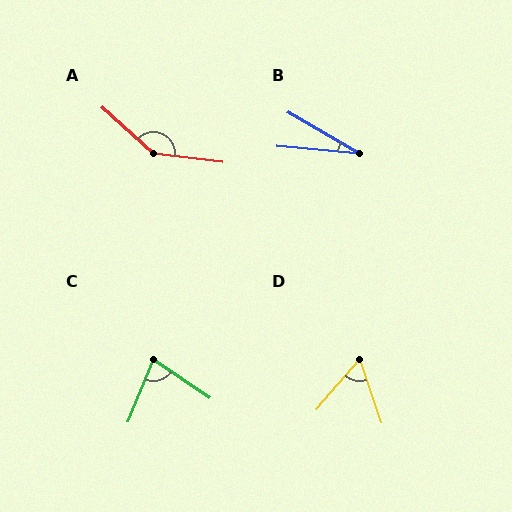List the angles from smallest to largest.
B (25°), D (60°), C (78°), A (144°).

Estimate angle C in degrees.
Approximately 78 degrees.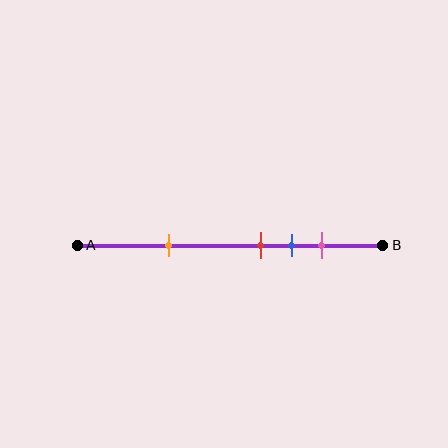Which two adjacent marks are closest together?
The red and blue marks are the closest adjacent pair.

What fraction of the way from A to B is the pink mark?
The pink mark is approximately 80% (0.8) of the way from A to B.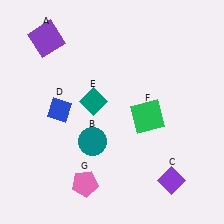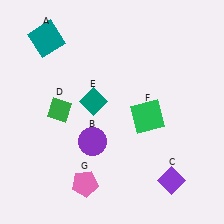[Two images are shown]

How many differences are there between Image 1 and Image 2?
There are 3 differences between the two images.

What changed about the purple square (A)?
In Image 1, A is purple. In Image 2, it changed to teal.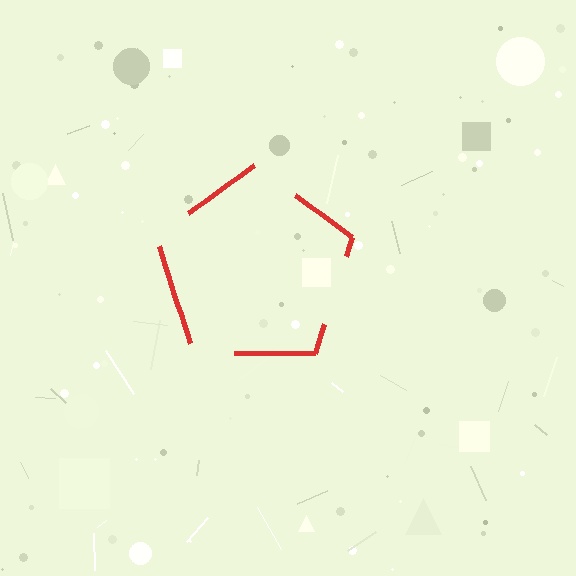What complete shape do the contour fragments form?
The contour fragments form a pentagon.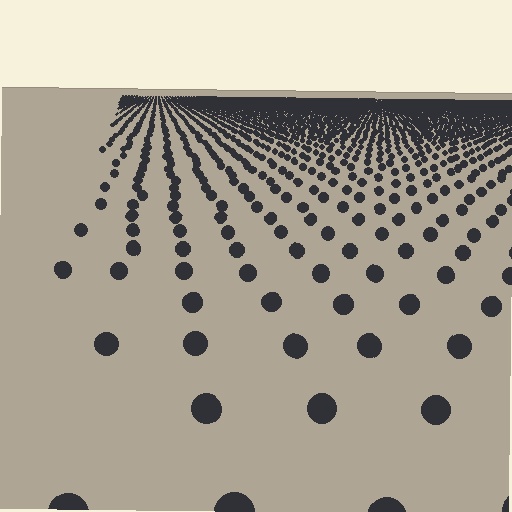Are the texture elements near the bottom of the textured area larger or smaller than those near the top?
Larger. Near the bottom, elements are closer to the viewer and appear at a bigger on-screen size.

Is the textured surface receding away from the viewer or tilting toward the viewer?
The surface is receding away from the viewer. Texture elements get smaller and denser toward the top.